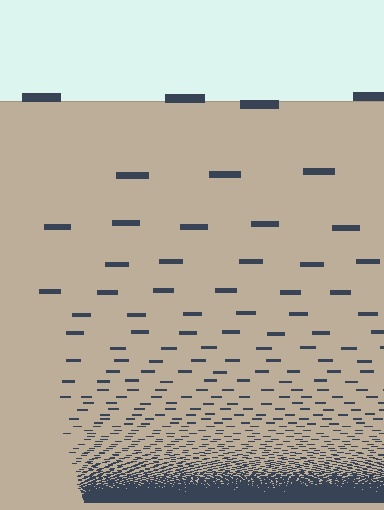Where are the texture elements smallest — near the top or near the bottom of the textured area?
Near the bottom.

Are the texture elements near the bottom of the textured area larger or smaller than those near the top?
Smaller. The gradient is inverted — elements near the bottom are smaller and denser.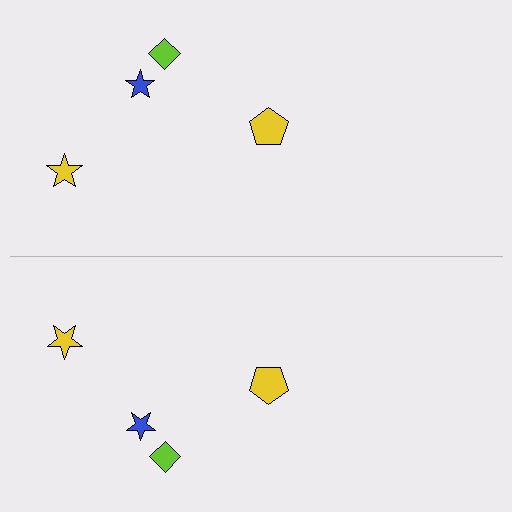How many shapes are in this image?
There are 8 shapes in this image.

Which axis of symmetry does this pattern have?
The pattern has a horizontal axis of symmetry running through the center of the image.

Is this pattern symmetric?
Yes, this pattern has bilateral (reflection) symmetry.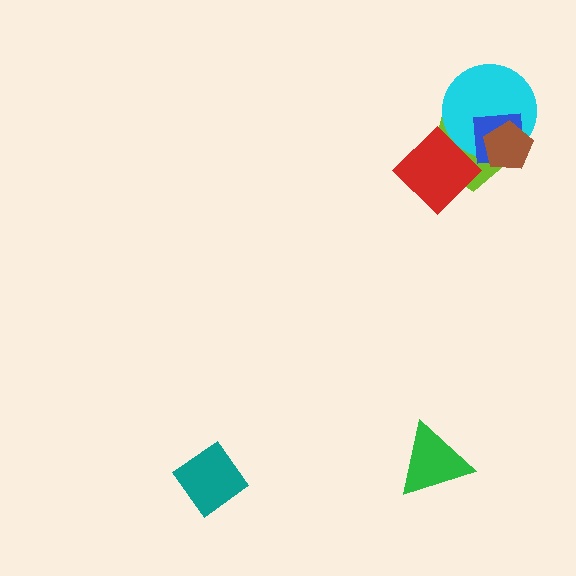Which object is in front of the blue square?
The brown pentagon is in front of the blue square.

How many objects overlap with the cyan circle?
4 objects overlap with the cyan circle.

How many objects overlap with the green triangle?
0 objects overlap with the green triangle.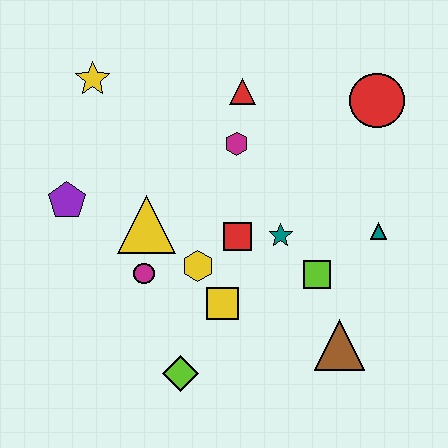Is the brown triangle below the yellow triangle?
Yes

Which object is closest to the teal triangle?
The lime square is closest to the teal triangle.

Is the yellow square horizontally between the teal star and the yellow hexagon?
Yes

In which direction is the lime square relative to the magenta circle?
The lime square is to the right of the magenta circle.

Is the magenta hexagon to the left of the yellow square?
No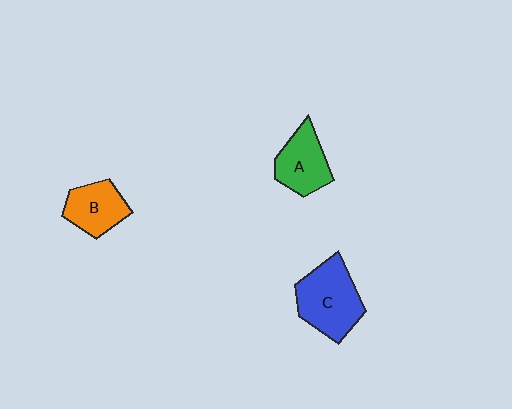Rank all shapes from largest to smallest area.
From largest to smallest: C (blue), A (green), B (orange).